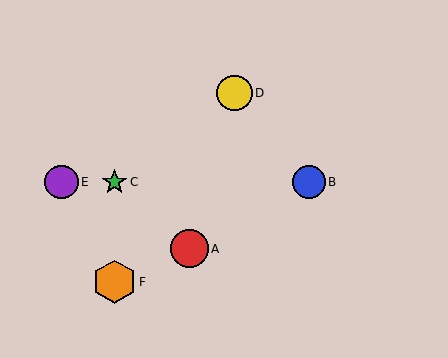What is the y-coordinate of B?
Object B is at y≈182.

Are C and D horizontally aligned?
No, C is at y≈182 and D is at y≈93.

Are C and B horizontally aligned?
Yes, both are at y≈182.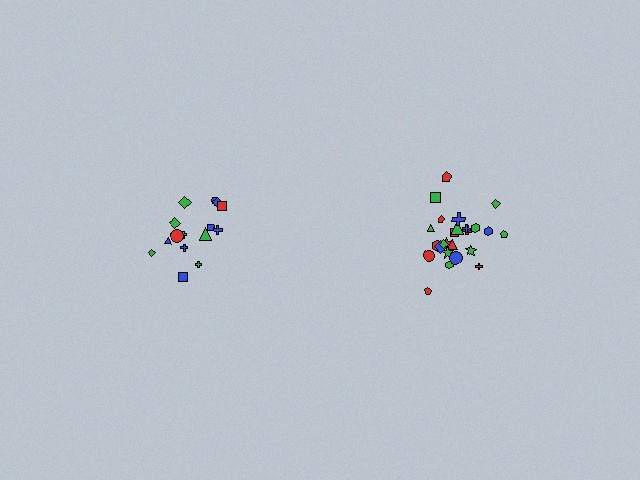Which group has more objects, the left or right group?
The right group.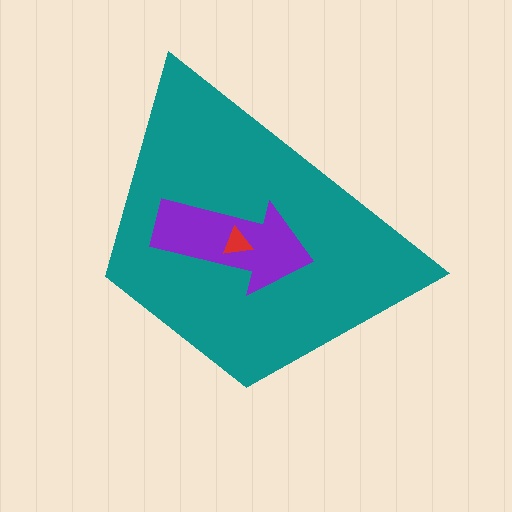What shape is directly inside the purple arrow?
The red triangle.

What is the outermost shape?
The teal trapezoid.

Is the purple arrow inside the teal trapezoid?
Yes.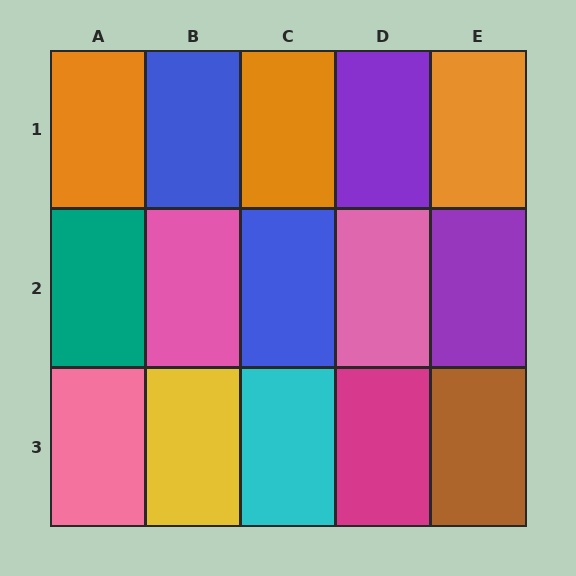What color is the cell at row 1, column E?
Orange.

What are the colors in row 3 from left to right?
Pink, yellow, cyan, magenta, brown.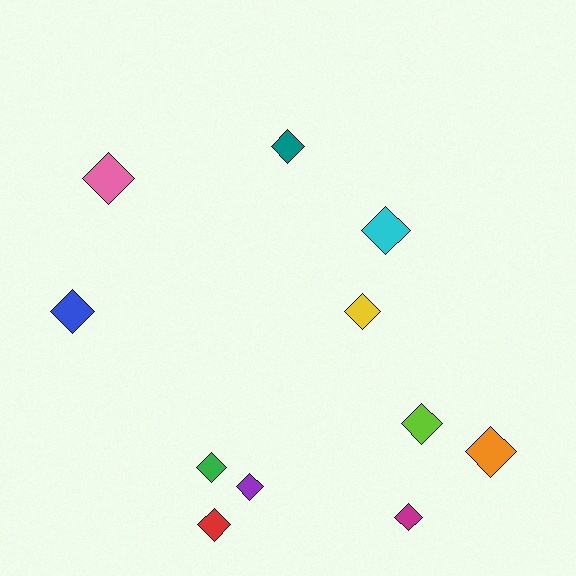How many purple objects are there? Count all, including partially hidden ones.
There is 1 purple object.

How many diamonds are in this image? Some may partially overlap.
There are 11 diamonds.